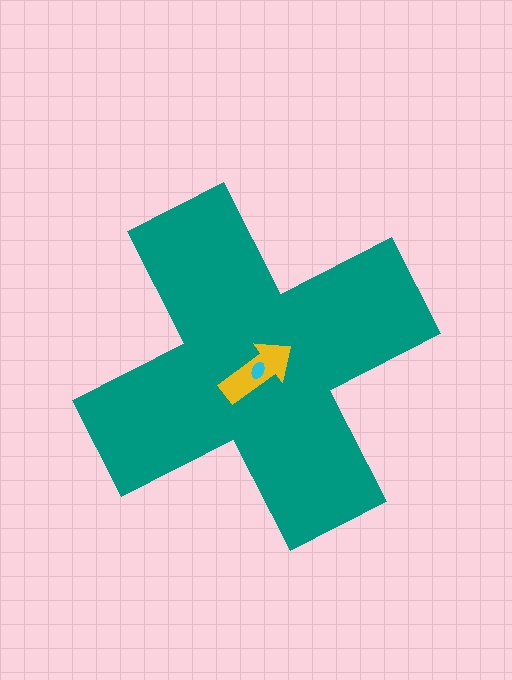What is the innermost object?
The cyan ellipse.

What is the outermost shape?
The teal cross.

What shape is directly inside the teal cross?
The yellow arrow.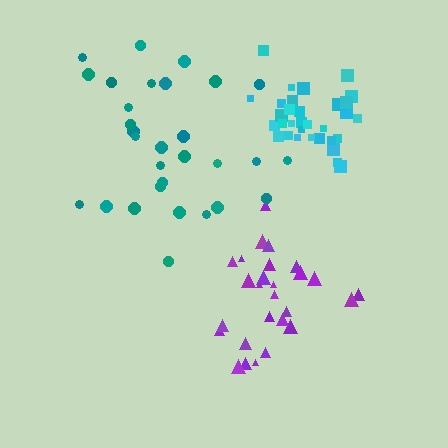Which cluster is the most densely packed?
Cyan.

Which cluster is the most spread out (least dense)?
Teal.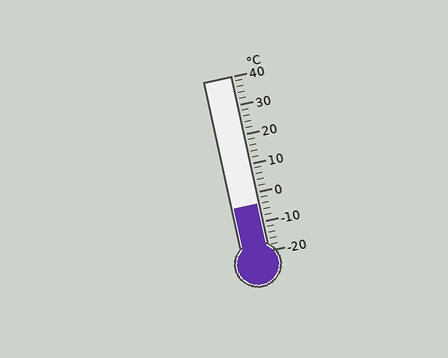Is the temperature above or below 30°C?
The temperature is below 30°C.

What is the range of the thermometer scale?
The thermometer scale ranges from -20°C to 40°C.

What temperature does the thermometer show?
The thermometer shows approximately -4°C.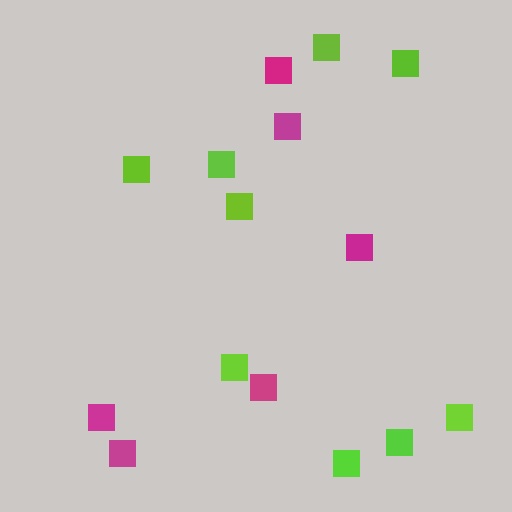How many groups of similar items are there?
There are 2 groups: one group of magenta squares (6) and one group of lime squares (9).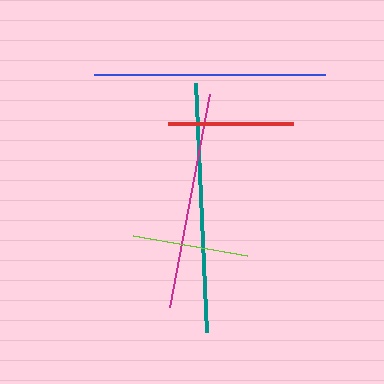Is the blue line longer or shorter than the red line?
The blue line is longer than the red line.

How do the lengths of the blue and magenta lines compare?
The blue and magenta lines are approximately the same length.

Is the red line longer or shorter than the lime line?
The red line is longer than the lime line.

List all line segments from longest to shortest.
From longest to shortest: teal, blue, magenta, red, lime.